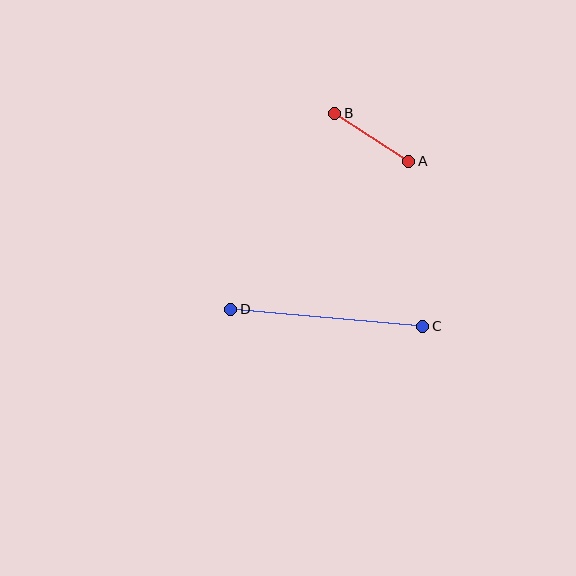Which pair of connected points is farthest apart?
Points C and D are farthest apart.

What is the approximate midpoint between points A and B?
The midpoint is at approximately (372, 137) pixels.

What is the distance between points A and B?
The distance is approximately 88 pixels.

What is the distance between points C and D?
The distance is approximately 193 pixels.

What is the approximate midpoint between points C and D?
The midpoint is at approximately (327, 318) pixels.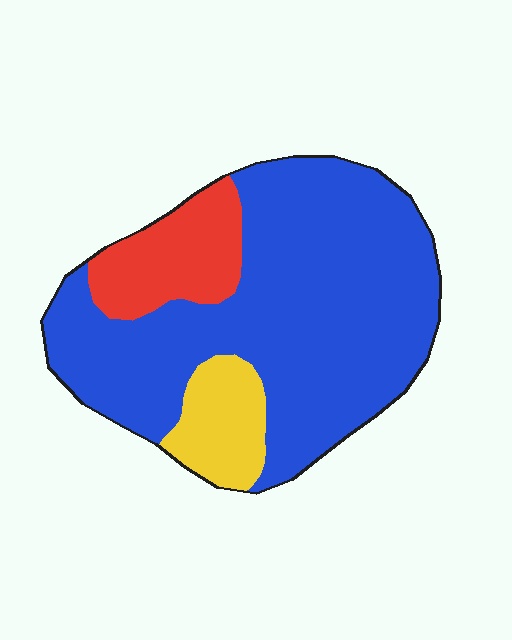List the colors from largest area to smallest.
From largest to smallest: blue, red, yellow.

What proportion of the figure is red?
Red takes up about one sixth (1/6) of the figure.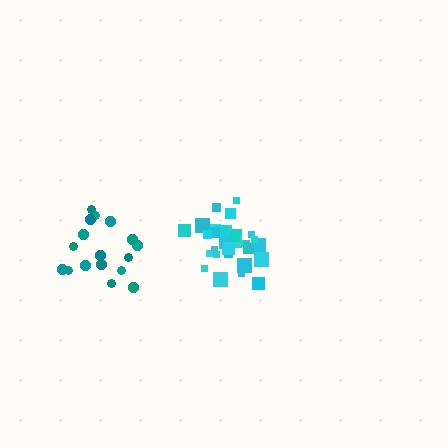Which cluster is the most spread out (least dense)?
Teal.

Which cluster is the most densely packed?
Cyan.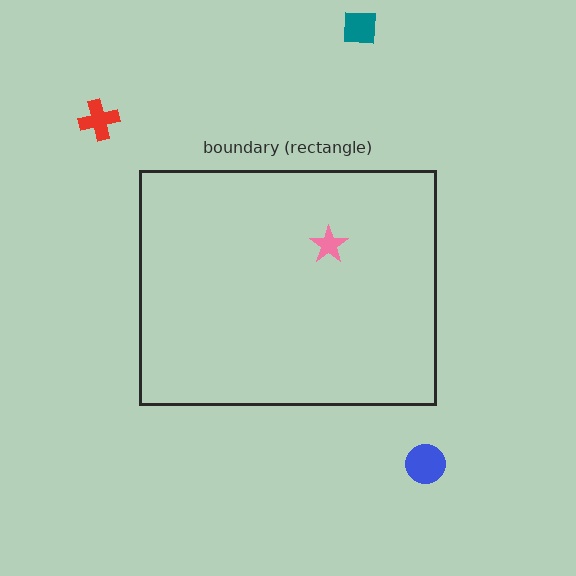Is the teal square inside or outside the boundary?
Outside.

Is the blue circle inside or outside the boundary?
Outside.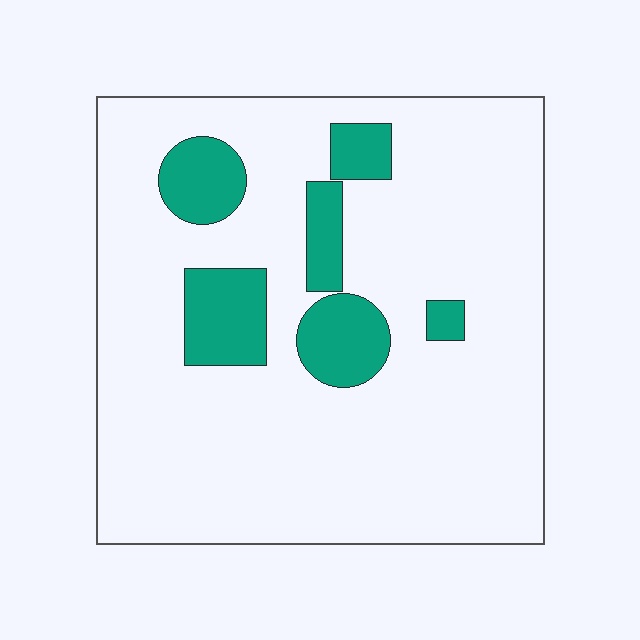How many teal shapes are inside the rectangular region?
6.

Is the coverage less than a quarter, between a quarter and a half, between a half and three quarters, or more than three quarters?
Less than a quarter.